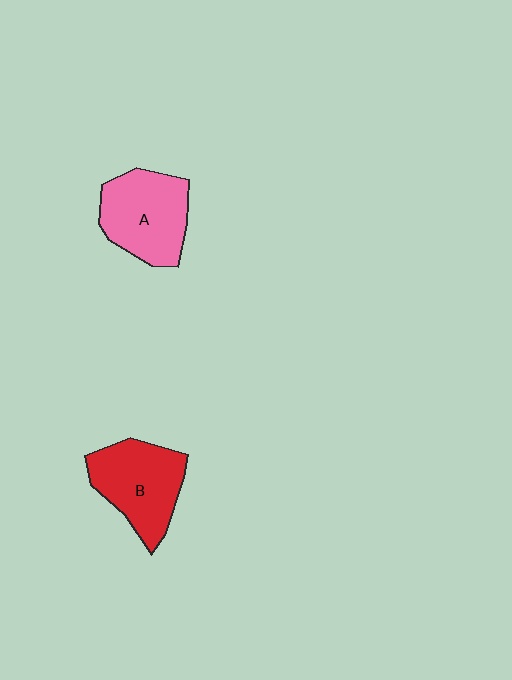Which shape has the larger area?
Shape A (pink).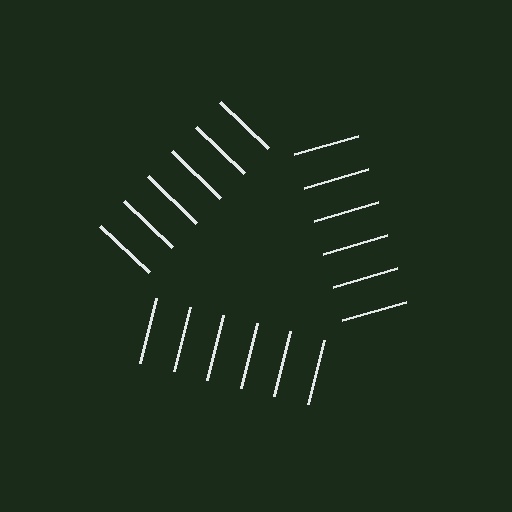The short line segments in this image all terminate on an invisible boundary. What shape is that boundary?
An illusory triangle — the line segments terminate on its edges but no continuous stroke is drawn.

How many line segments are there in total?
18 — 6 along each of the 3 edges.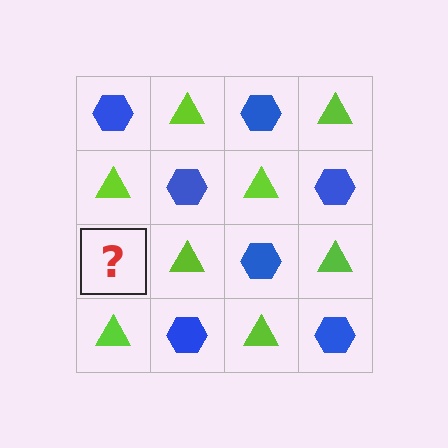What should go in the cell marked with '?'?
The missing cell should contain a blue hexagon.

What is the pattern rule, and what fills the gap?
The rule is that it alternates blue hexagon and lime triangle in a checkerboard pattern. The gap should be filled with a blue hexagon.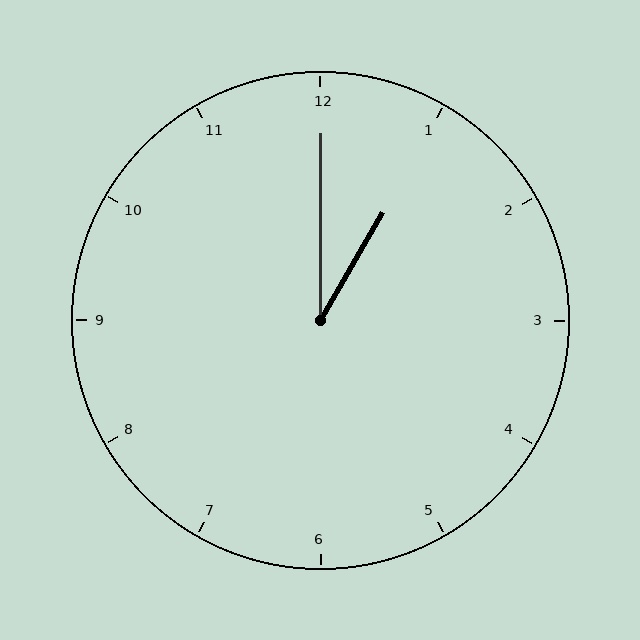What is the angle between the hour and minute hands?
Approximately 30 degrees.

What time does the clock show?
1:00.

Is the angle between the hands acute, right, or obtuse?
It is acute.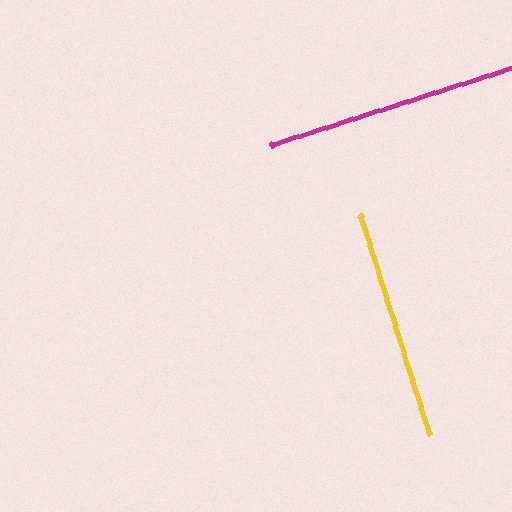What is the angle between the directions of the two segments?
Approximately 90 degrees.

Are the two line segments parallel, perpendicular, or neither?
Perpendicular — they meet at approximately 90°.